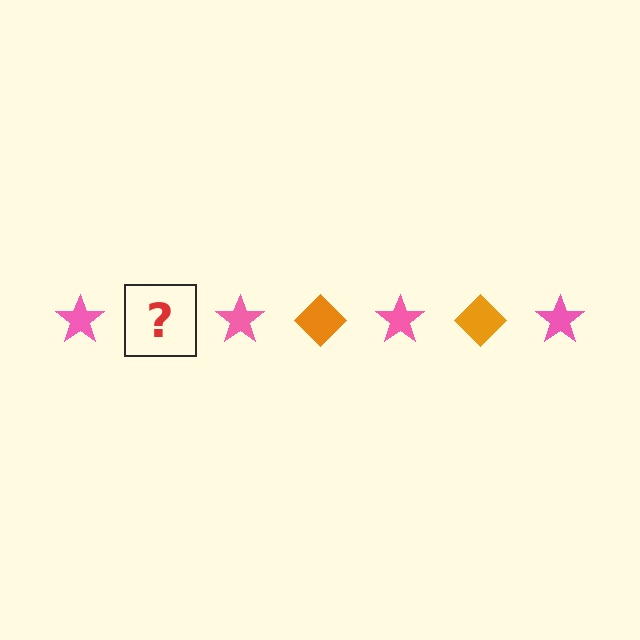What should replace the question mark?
The question mark should be replaced with an orange diamond.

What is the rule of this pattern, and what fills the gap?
The rule is that the pattern alternates between pink star and orange diamond. The gap should be filled with an orange diamond.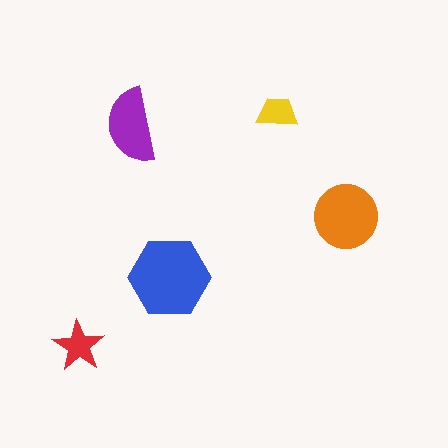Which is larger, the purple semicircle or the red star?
The purple semicircle.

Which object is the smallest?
The yellow trapezoid.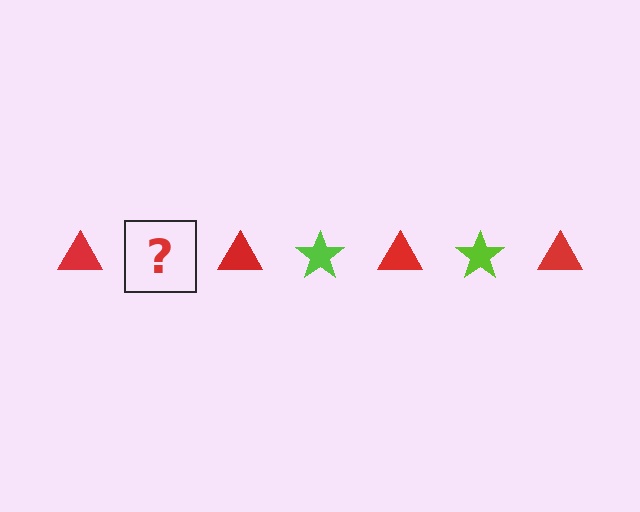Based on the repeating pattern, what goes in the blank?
The blank should be a lime star.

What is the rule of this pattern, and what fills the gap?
The rule is that the pattern alternates between red triangle and lime star. The gap should be filled with a lime star.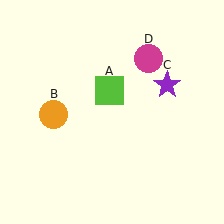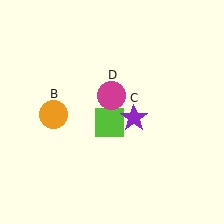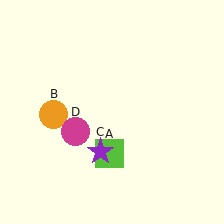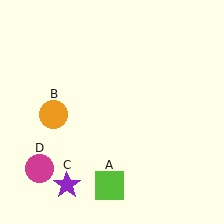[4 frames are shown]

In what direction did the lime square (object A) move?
The lime square (object A) moved down.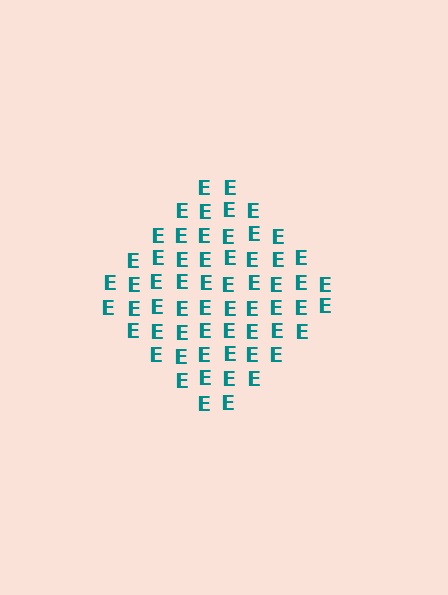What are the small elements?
The small elements are letter E's.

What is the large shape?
The large shape is a diamond.